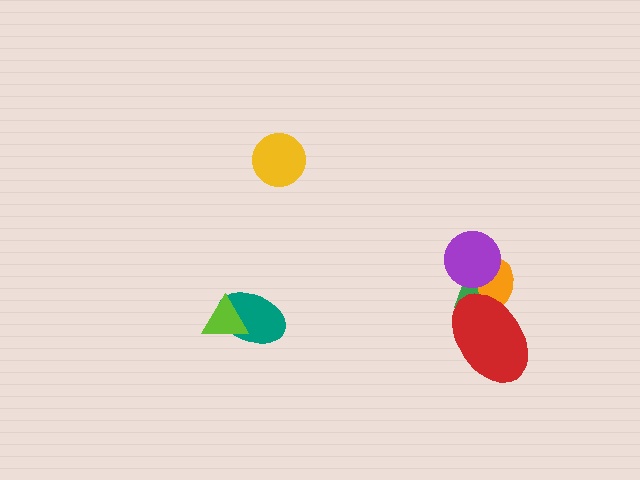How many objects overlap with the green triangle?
3 objects overlap with the green triangle.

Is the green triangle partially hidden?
Yes, it is partially covered by another shape.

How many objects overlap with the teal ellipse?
1 object overlaps with the teal ellipse.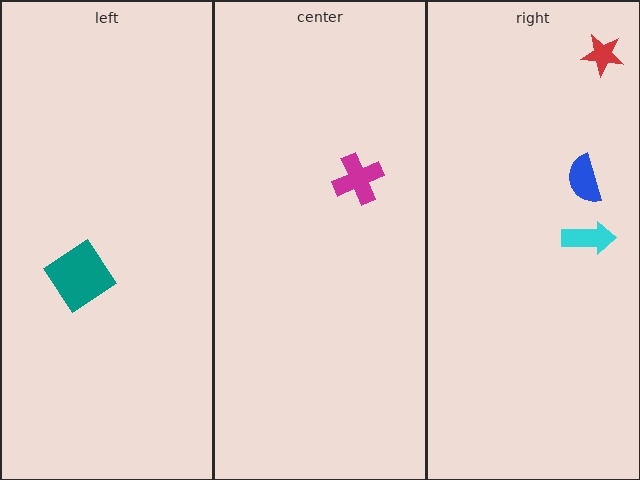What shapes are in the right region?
The red star, the cyan arrow, the blue semicircle.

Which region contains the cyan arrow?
The right region.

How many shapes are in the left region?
1.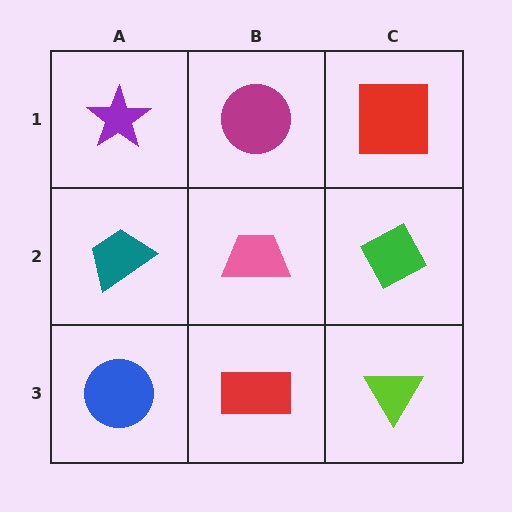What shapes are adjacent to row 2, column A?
A purple star (row 1, column A), a blue circle (row 3, column A), a pink trapezoid (row 2, column B).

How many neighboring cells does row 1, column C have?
2.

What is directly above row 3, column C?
A green diamond.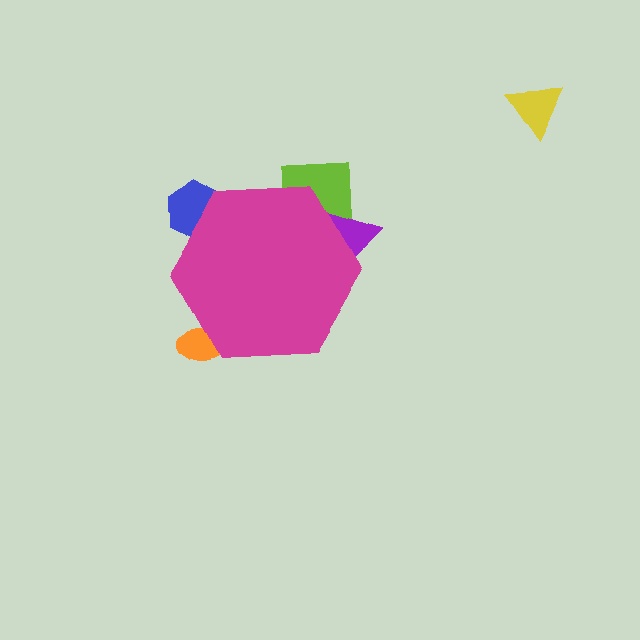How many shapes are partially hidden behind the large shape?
4 shapes are partially hidden.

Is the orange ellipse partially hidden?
Yes, the orange ellipse is partially hidden behind the magenta hexagon.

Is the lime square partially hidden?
Yes, the lime square is partially hidden behind the magenta hexagon.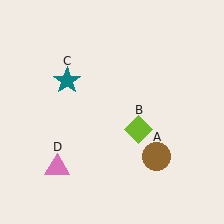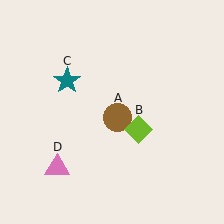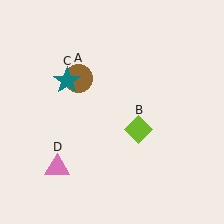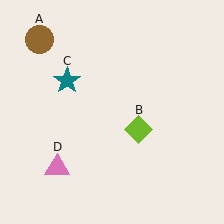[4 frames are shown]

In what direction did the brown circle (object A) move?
The brown circle (object A) moved up and to the left.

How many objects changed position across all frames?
1 object changed position: brown circle (object A).